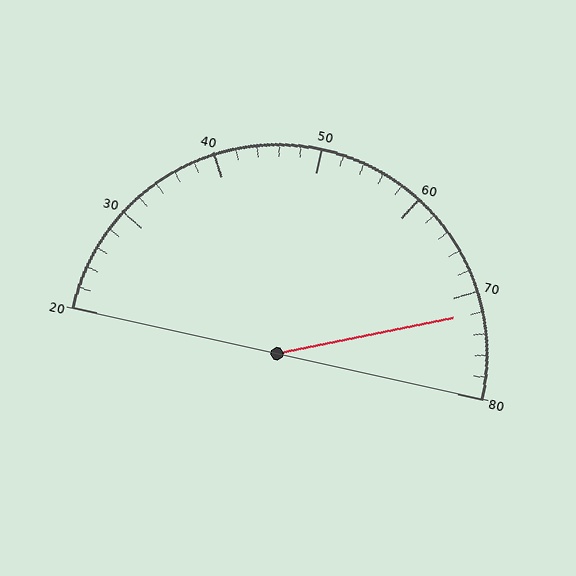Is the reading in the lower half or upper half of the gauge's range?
The reading is in the upper half of the range (20 to 80).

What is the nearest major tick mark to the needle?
The nearest major tick mark is 70.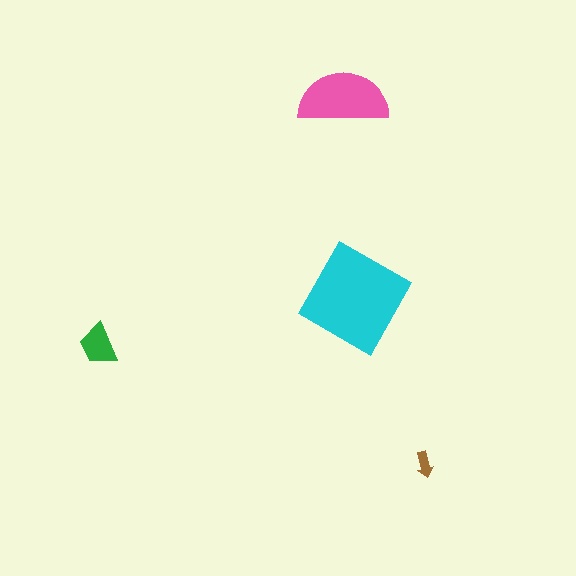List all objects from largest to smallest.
The cyan square, the pink semicircle, the green trapezoid, the brown arrow.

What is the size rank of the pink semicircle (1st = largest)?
2nd.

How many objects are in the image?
There are 4 objects in the image.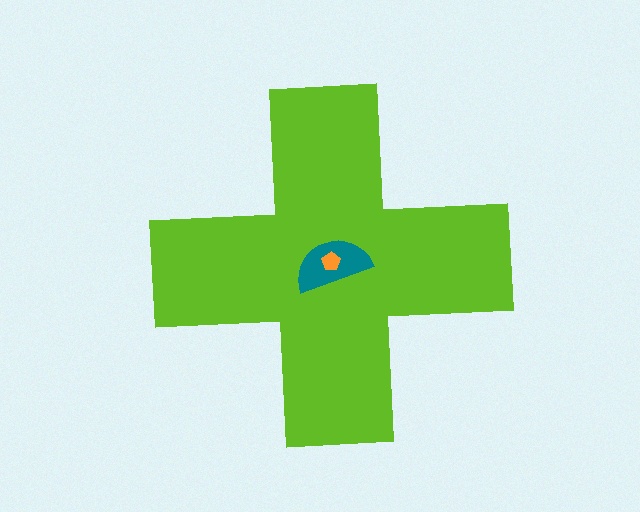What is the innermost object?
The orange pentagon.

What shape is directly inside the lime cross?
The teal semicircle.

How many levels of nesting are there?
3.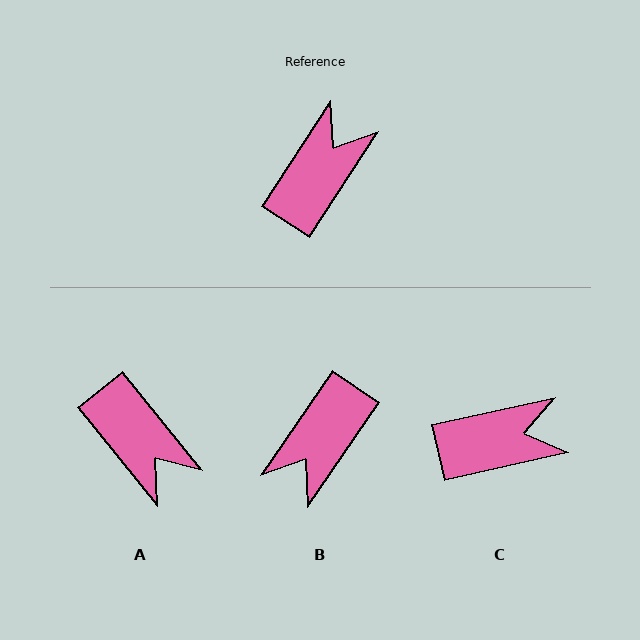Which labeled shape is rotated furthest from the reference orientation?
B, about 179 degrees away.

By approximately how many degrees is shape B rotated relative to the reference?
Approximately 179 degrees counter-clockwise.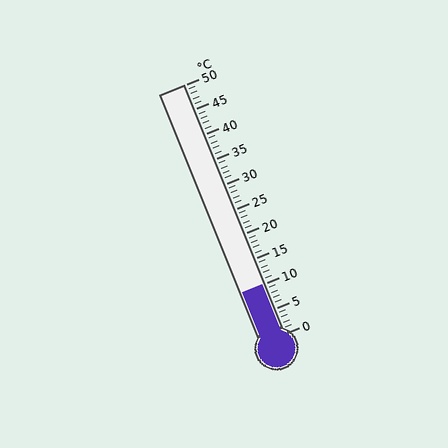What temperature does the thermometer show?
The thermometer shows approximately 10°C.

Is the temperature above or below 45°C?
The temperature is below 45°C.